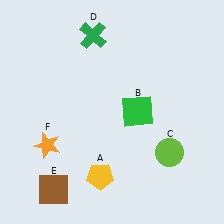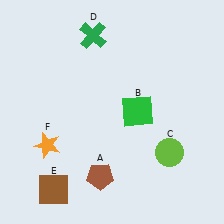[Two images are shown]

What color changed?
The pentagon (A) changed from yellow in Image 1 to brown in Image 2.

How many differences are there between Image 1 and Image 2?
There is 1 difference between the two images.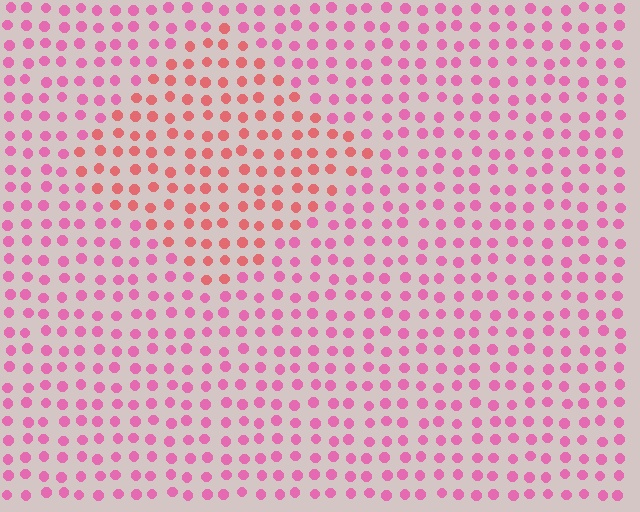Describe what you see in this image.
The image is filled with small pink elements in a uniform arrangement. A diamond-shaped region is visible where the elements are tinted to a slightly different hue, forming a subtle color boundary.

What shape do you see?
I see a diamond.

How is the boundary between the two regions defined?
The boundary is defined purely by a slight shift in hue (about 31 degrees). Spacing, size, and orientation are identical on both sides.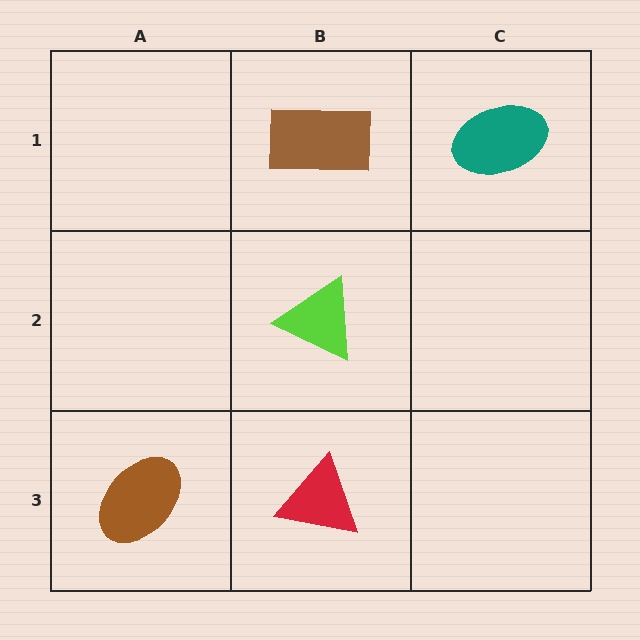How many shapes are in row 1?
2 shapes.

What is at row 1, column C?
A teal ellipse.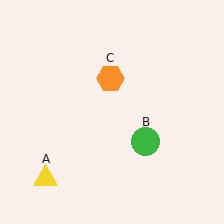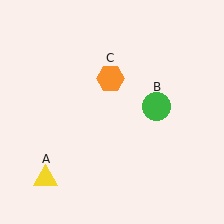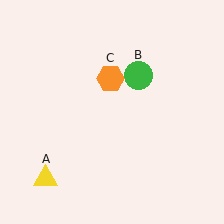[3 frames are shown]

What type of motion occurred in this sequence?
The green circle (object B) rotated counterclockwise around the center of the scene.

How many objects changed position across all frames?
1 object changed position: green circle (object B).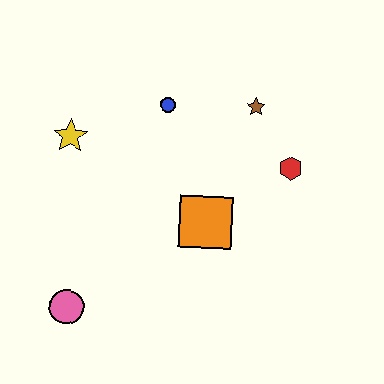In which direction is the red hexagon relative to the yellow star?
The red hexagon is to the right of the yellow star.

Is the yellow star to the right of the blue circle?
No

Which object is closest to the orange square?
The red hexagon is closest to the orange square.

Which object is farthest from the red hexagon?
The pink circle is farthest from the red hexagon.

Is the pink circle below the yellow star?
Yes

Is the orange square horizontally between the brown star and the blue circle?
Yes